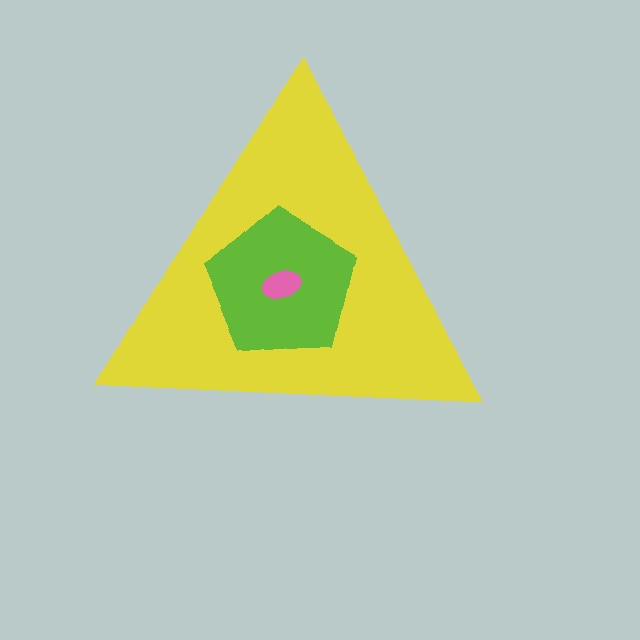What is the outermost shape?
The yellow triangle.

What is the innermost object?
The pink ellipse.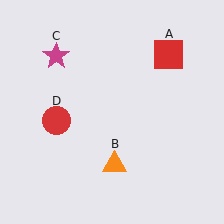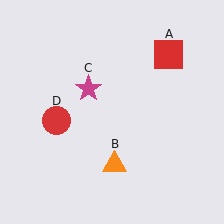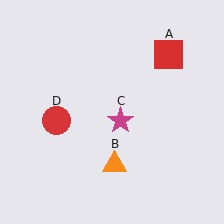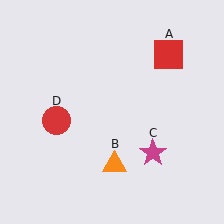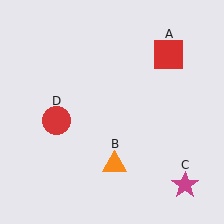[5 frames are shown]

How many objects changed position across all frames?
1 object changed position: magenta star (object C).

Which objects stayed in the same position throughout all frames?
Red square (object A) and orange triangle (object B) and red circle (object D) remained stationary.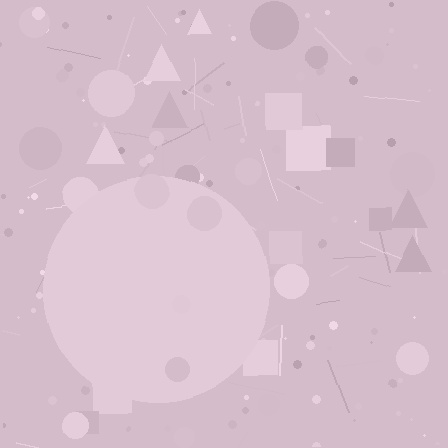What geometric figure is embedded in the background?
A circle is embedded in the background.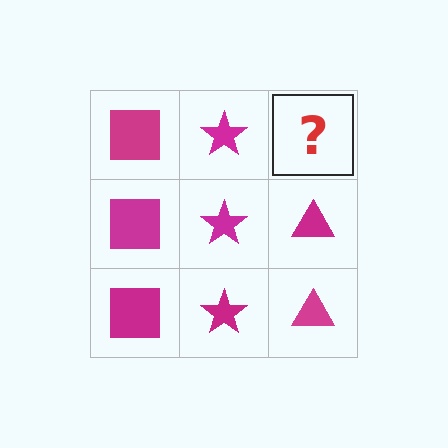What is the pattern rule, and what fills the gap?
The rule is that each column has a consistent shape. The gap should be filled with a magenta triangle.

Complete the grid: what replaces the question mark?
The question mark should be replaced with a magenta triangle.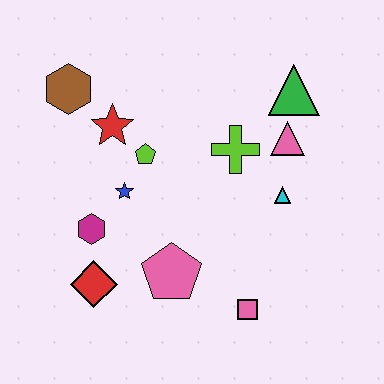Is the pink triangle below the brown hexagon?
Yes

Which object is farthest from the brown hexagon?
The pink square is farthest from the brown hexagon.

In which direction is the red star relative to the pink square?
The red star is above the pink square.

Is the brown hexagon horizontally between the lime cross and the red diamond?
No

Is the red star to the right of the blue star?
No